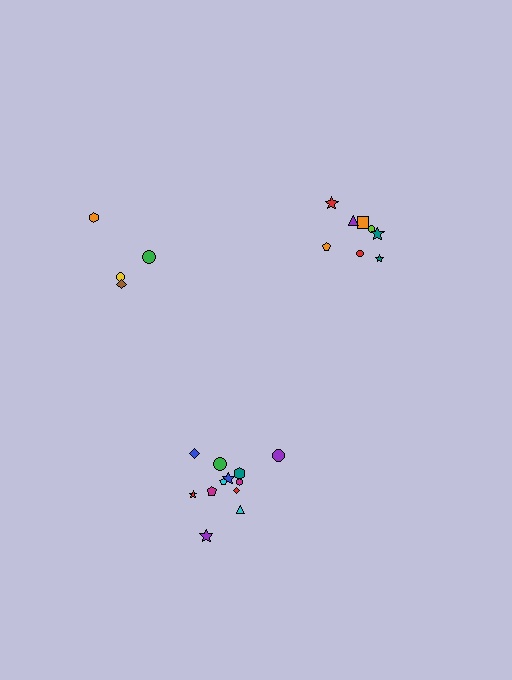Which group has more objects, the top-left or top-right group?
The top-right group.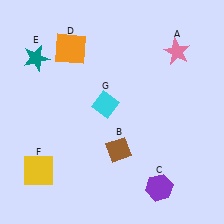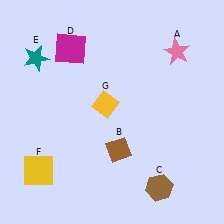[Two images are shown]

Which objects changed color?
C changed from purple to brown. D changed from orange to magenta. G changed from cyan to yellow.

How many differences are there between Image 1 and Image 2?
There are 3 differences between the two images.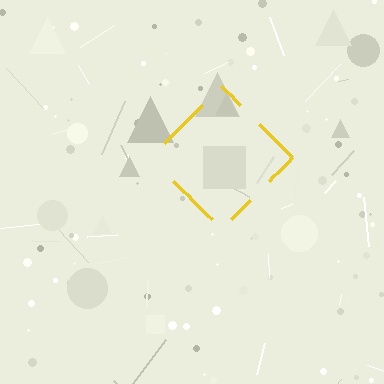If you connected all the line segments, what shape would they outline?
They would outline a diamond.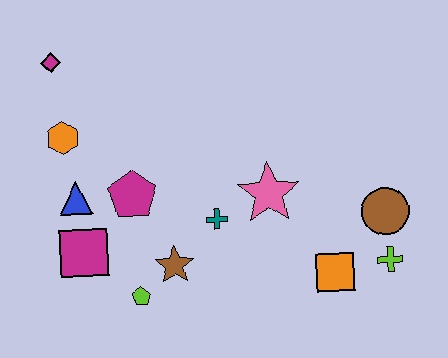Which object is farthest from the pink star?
The magenta diamond is farthest from the pink star.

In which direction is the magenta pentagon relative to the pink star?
The magenta pentagon is to the left of the pink star.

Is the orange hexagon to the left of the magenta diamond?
No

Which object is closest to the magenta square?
The blue triangle is closest to the magenta square.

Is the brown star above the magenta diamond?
No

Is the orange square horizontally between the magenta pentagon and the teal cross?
No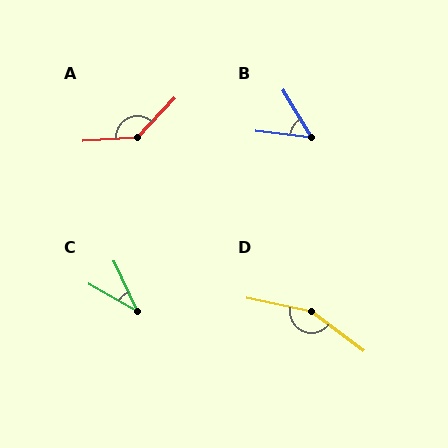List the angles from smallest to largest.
C (35°), B (52°), A (137°), D (155°).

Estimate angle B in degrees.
Approximately 52 degrees.